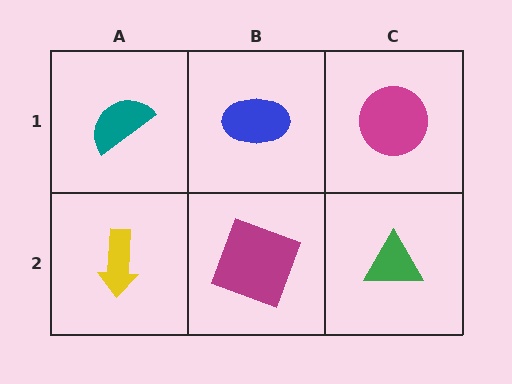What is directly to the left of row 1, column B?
A teal semicircle.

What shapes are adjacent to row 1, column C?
A green triangle (row 2, column C), a blue ellipse (row 1, column B).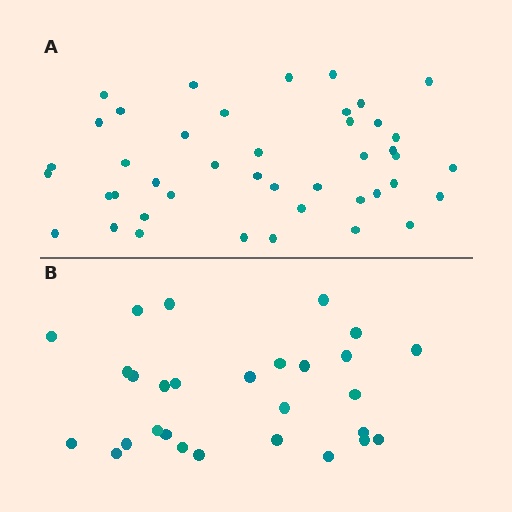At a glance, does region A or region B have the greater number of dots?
Region A (the top region) has more dots.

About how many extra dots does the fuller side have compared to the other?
Region A has approximately 15 more dots than region B.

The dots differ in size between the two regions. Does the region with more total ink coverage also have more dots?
No. Region B has more total ink coverage because its dots are larger, but region A actually contains more individual dots. Total area can be misleading — the number of items is what matters here.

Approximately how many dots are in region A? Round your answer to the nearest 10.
About 40 dots. (The exact count is 43, which rounds to 40.)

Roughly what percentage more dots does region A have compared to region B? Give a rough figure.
About 55% more.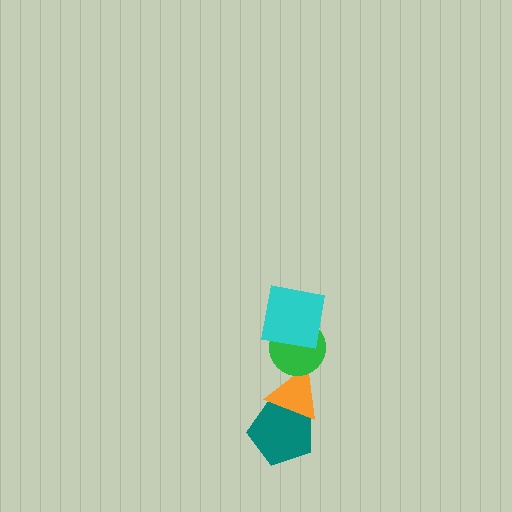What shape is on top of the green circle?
The cyan square is on top of the green circle.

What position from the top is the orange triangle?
The orange triangle is 3rd from the top.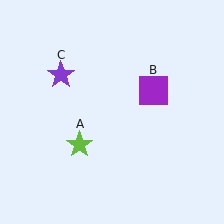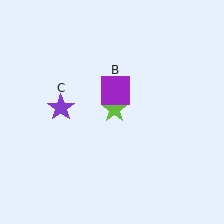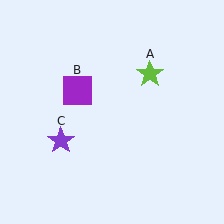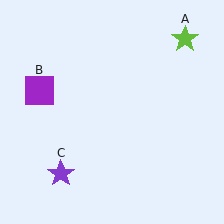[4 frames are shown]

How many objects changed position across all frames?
3 objects changed position: lime star (object A), purple square (object B), purple star (object C).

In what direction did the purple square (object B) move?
The purple square (object B) moved left.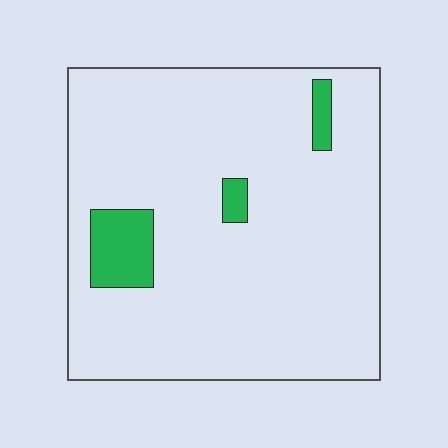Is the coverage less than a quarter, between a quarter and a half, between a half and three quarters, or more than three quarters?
Less than a quarter.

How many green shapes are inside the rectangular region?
3.